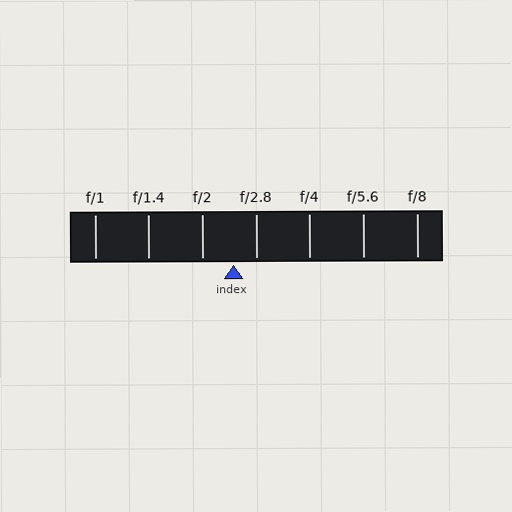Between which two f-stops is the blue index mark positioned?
The index mark is between f/2 and f/2.8.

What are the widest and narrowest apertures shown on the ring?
The widest aperture shown is f/1 and the narrowest is f/8.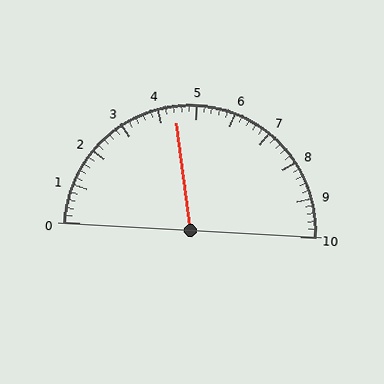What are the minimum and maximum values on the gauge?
The gauge ranges from 0 to 10.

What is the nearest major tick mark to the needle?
The nearest major tick mark is 4.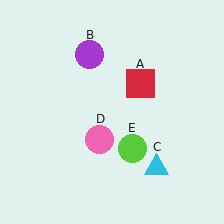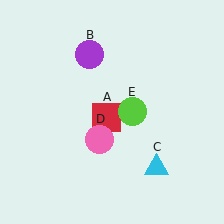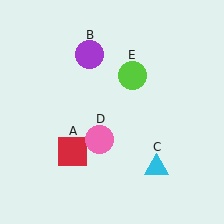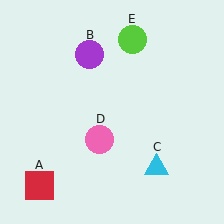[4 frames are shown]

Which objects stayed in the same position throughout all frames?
Purple circle (object B) and cyan triangle (object C) and pink circle (object D) remained stationary.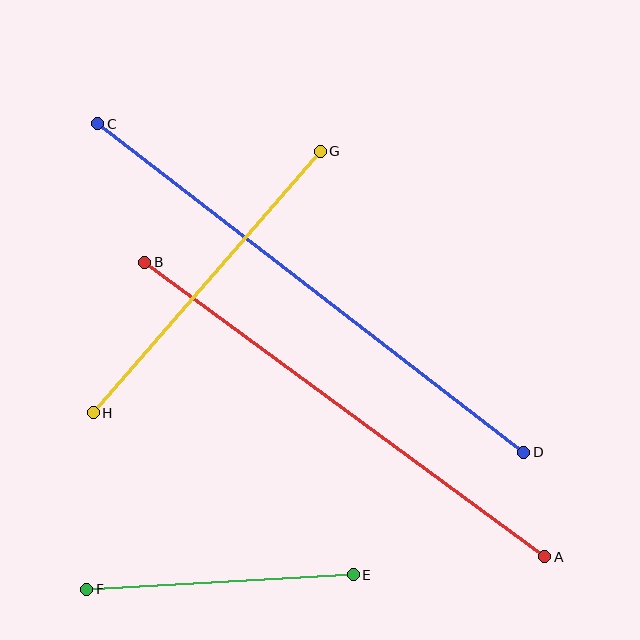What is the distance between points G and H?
The distance is approximately 346 pixels.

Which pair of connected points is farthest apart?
Points C and D are farthest apart.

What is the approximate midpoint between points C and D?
The midpoint is at approximately (311, 288) pixels.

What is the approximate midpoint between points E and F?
The midpoint is at approximately (220, 582) pixels.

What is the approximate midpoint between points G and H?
The midpoint is at approximately (207, 282) pixels.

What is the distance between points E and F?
The distance is approximately 267 pixels.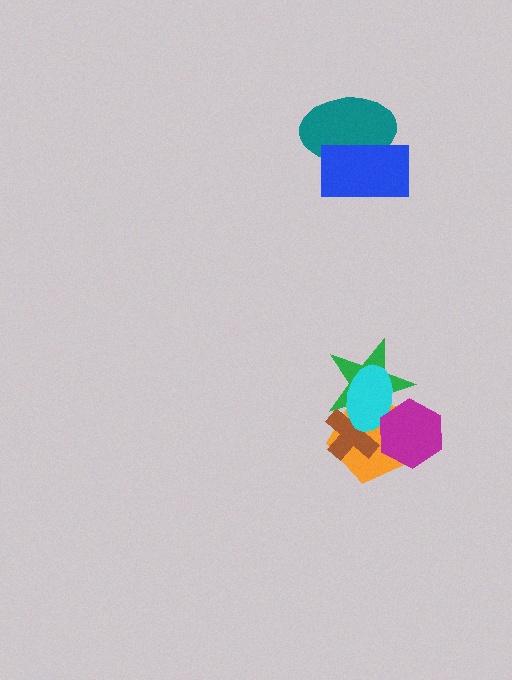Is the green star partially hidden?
Yes, it is partially covered by another shape.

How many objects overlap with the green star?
4 objects overlap with the green star.